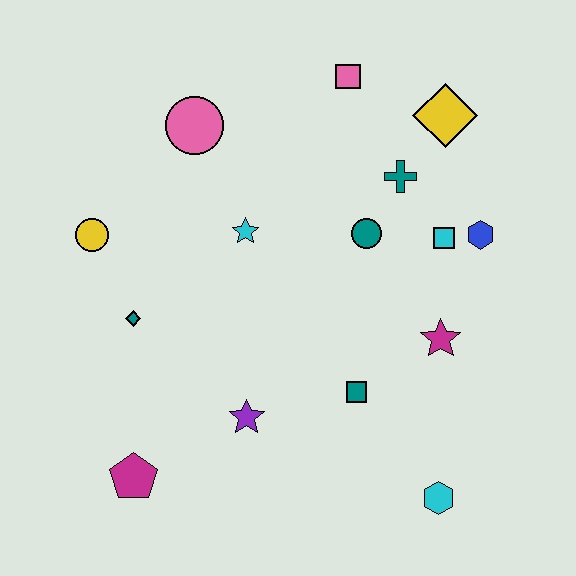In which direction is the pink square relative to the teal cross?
The pink square is above the teal cross.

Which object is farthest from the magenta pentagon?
The yellow diamond is farthest from the magenta pentagon.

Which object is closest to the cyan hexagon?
The teal square is closest to the cyan hexagon.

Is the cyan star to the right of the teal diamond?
Yes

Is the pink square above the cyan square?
Yes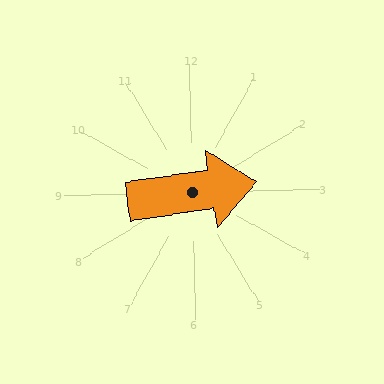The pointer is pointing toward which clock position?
Roughly 3 o'clock.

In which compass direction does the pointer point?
East.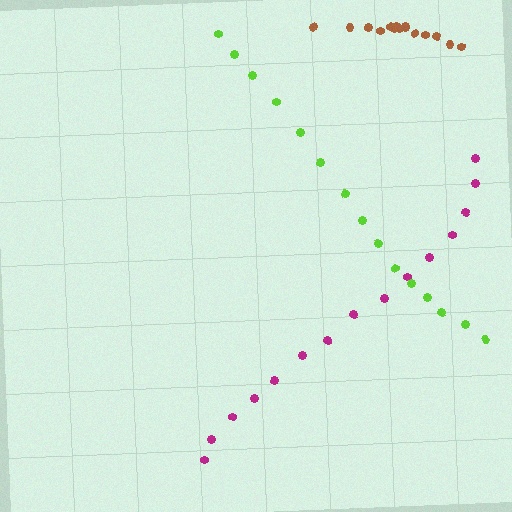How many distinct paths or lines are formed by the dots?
There are 3 distinct paths.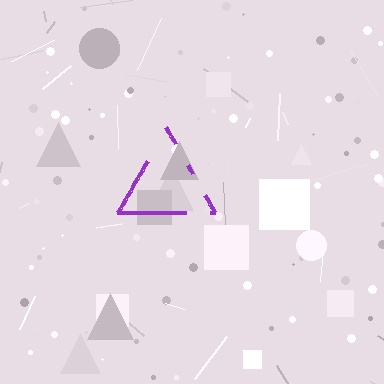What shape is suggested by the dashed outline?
The dashed outline suggests a triangle.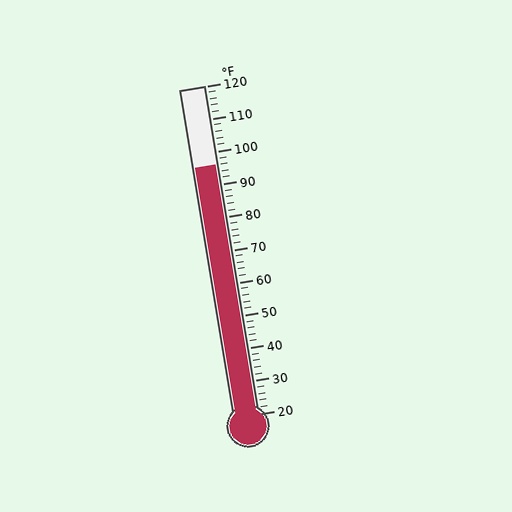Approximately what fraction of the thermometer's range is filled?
The thermometer is filled to approximately 75% of its range.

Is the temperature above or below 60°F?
The temperature is above 60°F.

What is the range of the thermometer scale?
The thermometer scale ranges from 20°F to 120°F.